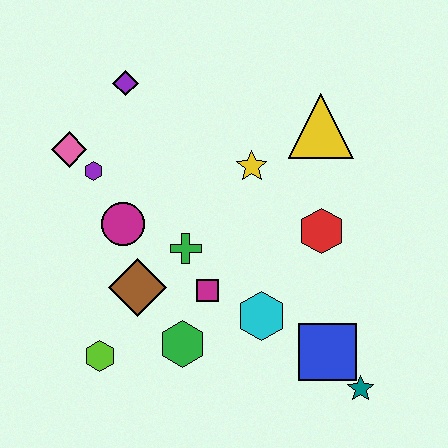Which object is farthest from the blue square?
The purple diamond is farthest from the blue square.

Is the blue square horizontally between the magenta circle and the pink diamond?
No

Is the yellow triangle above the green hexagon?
Yes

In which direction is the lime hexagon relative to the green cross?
The lime hexagon is below the green cross.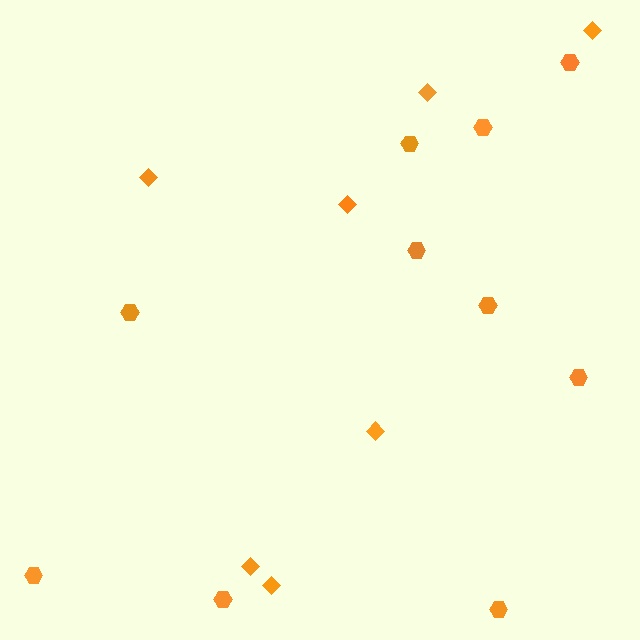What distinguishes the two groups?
There are 2 groups: one group of hexagons (10) and one group of diamonds (7).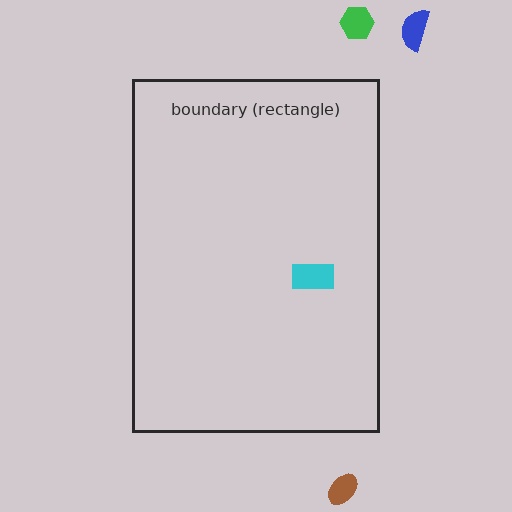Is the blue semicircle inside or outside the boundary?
Outside.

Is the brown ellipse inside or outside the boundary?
Outside.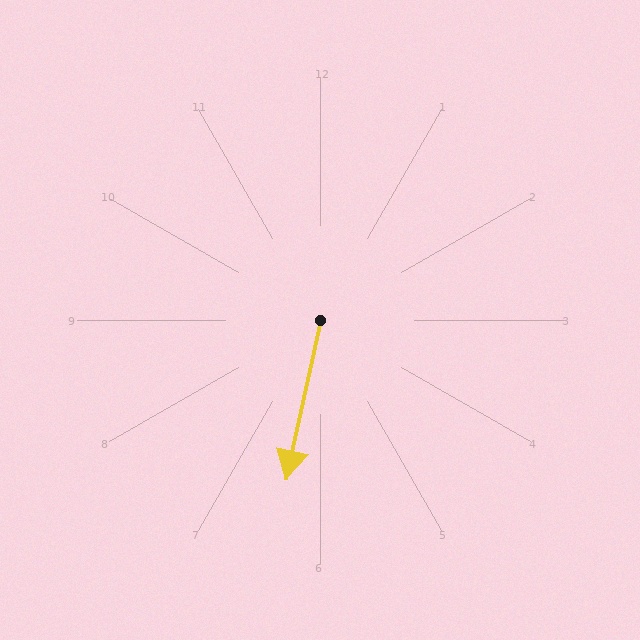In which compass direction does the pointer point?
South.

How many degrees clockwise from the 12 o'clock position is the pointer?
Approximately 192 degrees.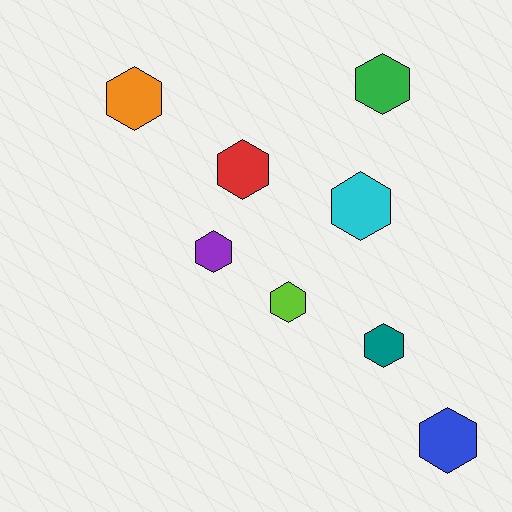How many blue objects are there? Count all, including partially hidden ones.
There is 1 blue object.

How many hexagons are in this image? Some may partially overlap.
There are 8 hexagons.